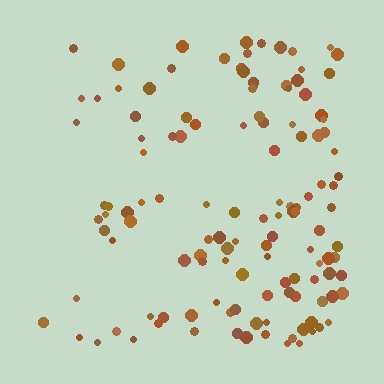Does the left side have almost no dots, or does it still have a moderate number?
Still a moderate number, just noticeably fewer than the right.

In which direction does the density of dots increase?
From left to right, with the right side densest.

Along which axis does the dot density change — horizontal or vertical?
Horizontal.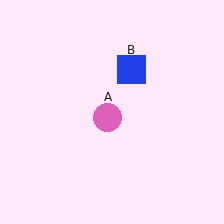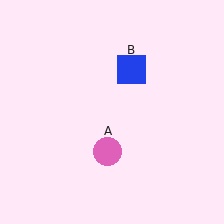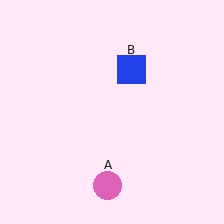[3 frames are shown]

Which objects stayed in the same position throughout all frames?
Blue square (object B) remained stationary.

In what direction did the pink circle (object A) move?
The pink circle (object A) moved down.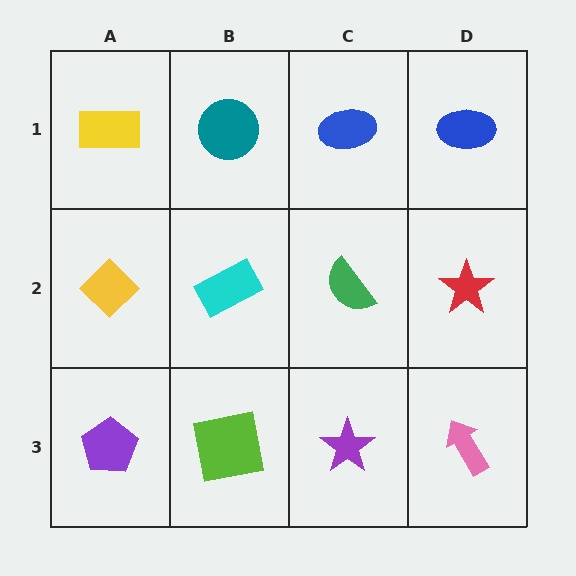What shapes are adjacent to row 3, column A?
A yellow diamond (row 2, column A), a lime square (row 3, column B).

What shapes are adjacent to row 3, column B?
A cyan rectangle (row 2, column B), a purple pentagon (row 3, column A), a purple star (row 3, column C).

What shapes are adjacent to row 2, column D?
A blue ellipse (row 1, column D), a pink arrow (row 3, column D), a green semicircle (row 2, column C).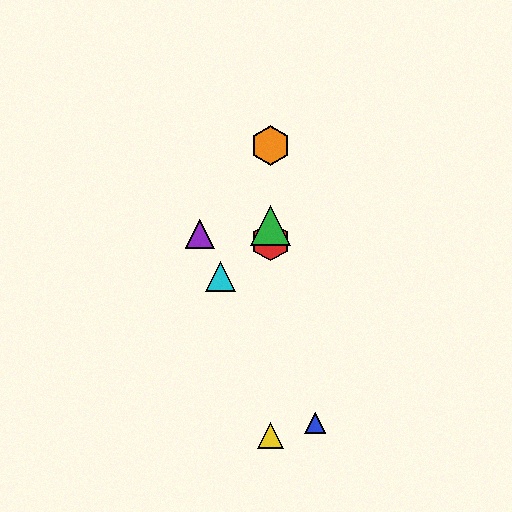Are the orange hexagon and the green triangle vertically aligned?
Yes, both are at x≈270.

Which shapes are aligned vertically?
The red hexagon, the green triangle, the yellow triangle, the orange hexagon are aligned vertically.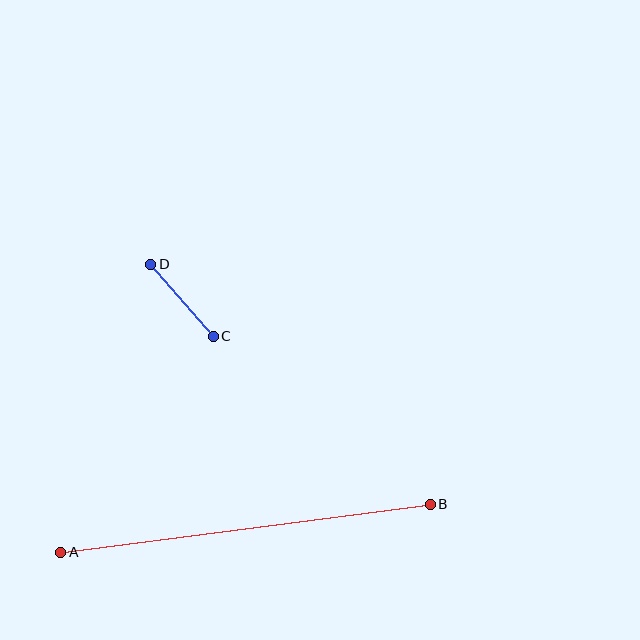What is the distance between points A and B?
The distance is approximately 373 pixels.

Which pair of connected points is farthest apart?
Points A and B are farthest apart.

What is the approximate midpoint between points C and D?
The midpoint is at approximately (182, 300) pixels.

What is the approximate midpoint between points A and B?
The midpoint is at approximately (245, 528) pixels.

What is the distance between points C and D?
The distance is approximately 96 pixels.